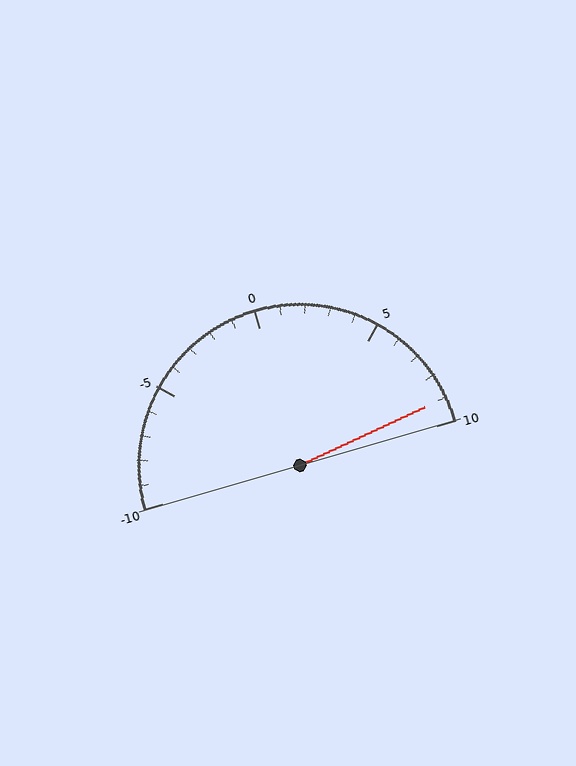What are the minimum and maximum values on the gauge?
The gauge ranges from -10 to 10.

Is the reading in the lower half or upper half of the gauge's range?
The reading is in the upper half of the range (-10 to 10).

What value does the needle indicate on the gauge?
The needle indicates approximately 9.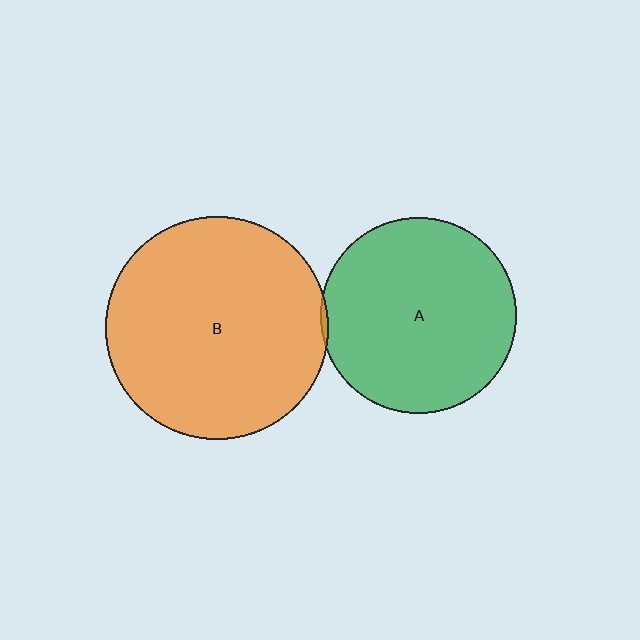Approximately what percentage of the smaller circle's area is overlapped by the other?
Approximately 5%.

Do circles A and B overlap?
Yes.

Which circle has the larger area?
Circle B (orange).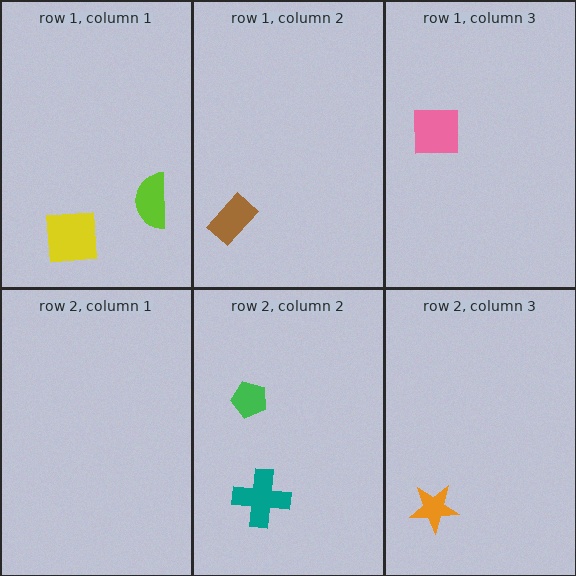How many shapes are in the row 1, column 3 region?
1.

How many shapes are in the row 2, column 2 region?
2.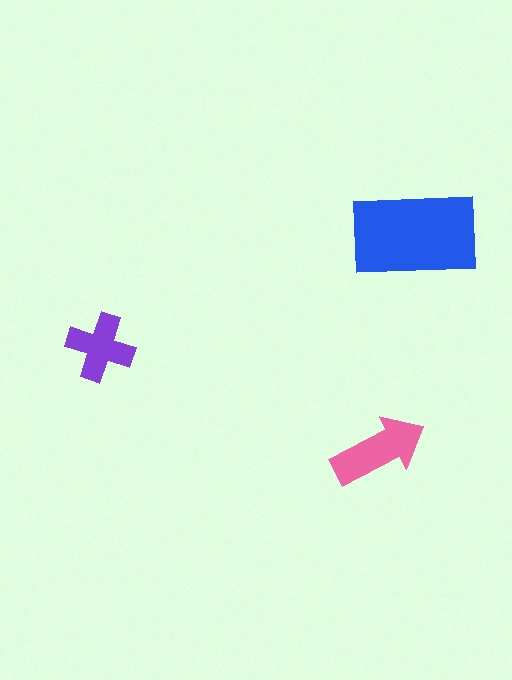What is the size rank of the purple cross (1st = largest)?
3rd.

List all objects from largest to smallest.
The blue rectangle, the pink arrow, the purple cross.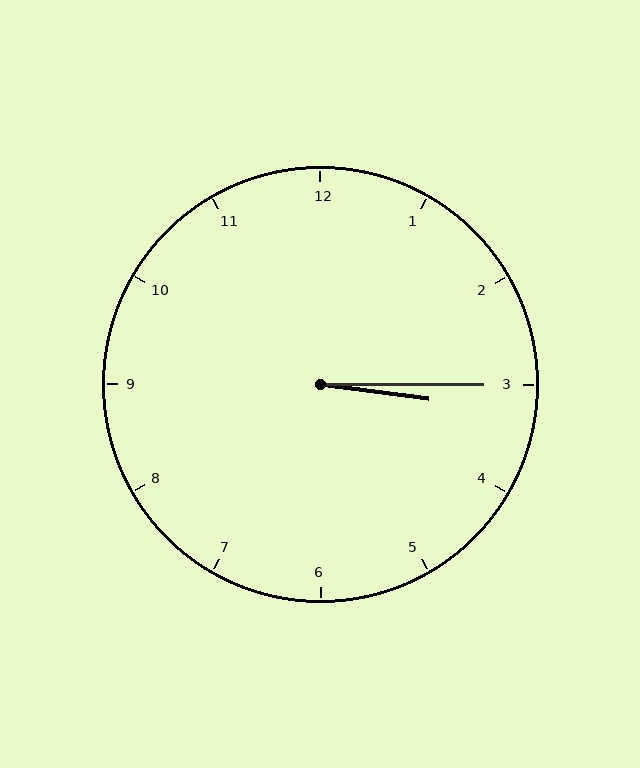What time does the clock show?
3:15.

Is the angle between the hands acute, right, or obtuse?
It is acute.